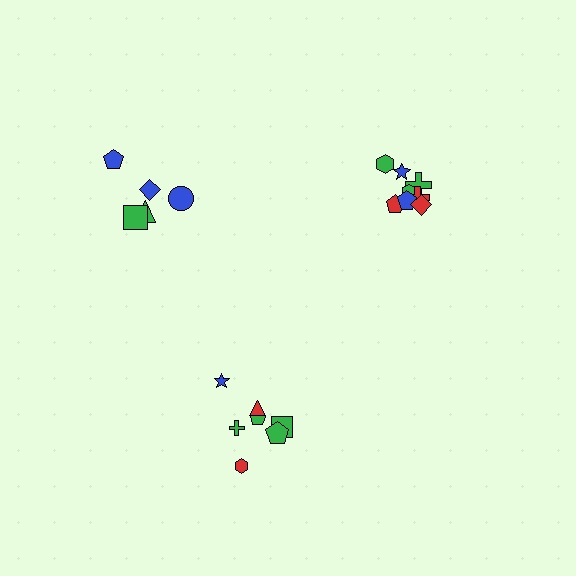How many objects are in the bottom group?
There are 7 objects.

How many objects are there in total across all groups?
There are 20 objects.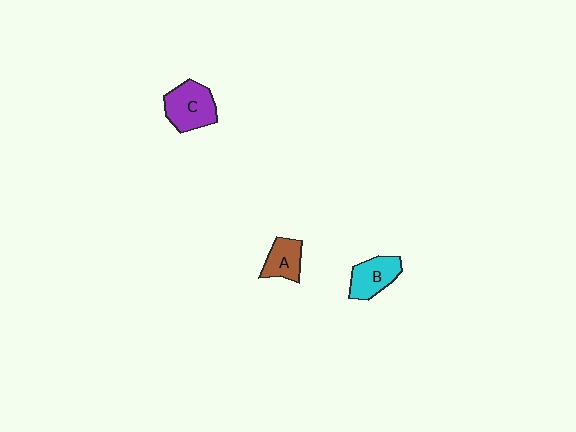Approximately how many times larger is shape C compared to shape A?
Approximately 1.5 times.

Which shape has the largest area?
Shape C (purple).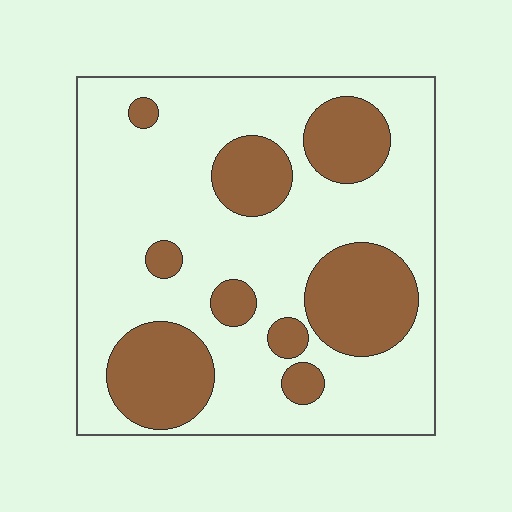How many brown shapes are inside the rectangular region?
9.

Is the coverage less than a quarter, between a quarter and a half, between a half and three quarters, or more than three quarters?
Between a quarter and a half.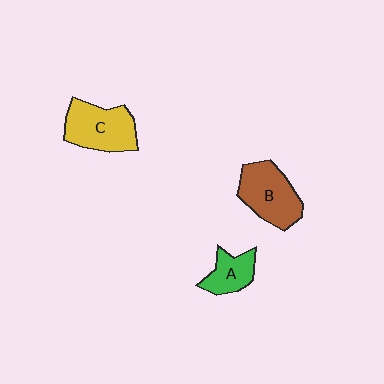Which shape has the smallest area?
Shape A (green).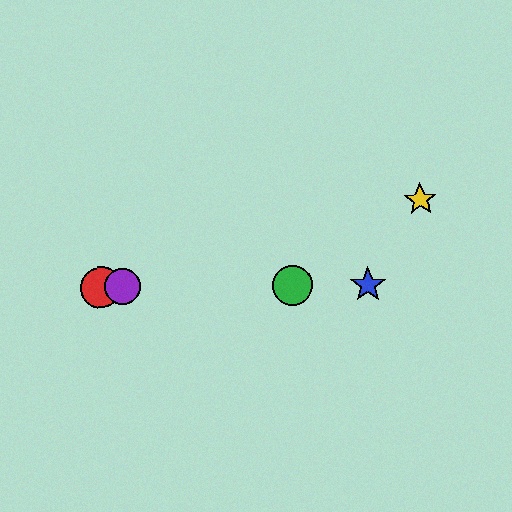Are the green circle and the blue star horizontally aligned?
Yes, both are at y≈285.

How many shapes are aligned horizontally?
4 shapes (the red circle, the blue star, the green circle, the purple circle) are aligned horizontally.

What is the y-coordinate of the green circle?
The green circle is at y≈285.